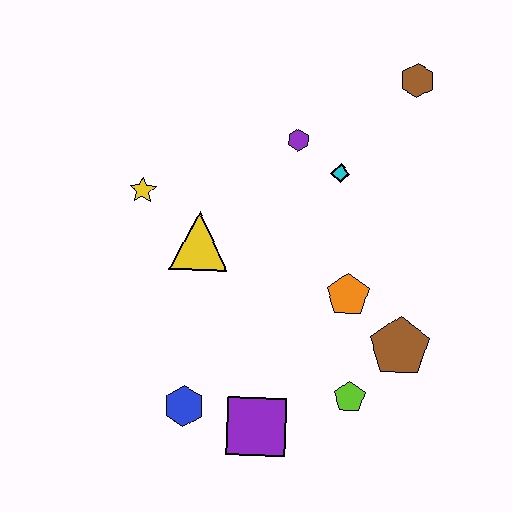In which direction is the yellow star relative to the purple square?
The yellow star is above the purple square.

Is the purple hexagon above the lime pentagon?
Yes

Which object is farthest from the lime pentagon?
The brown hexagon is farthest from the lime pentagon.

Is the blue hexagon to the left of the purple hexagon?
Yes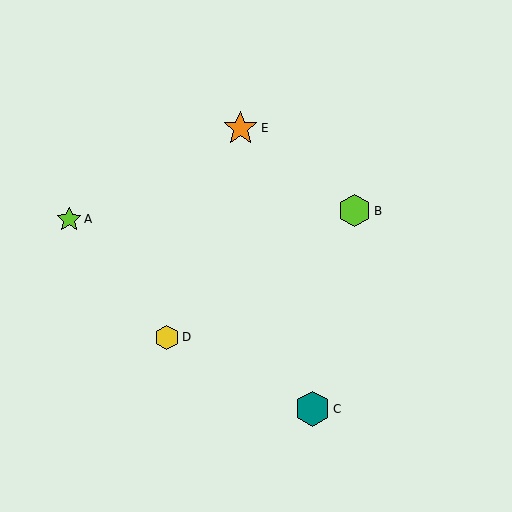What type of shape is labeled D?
Shape D is a yellow hexagon.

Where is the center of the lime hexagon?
The center of the lime hexagon is at (354, 211).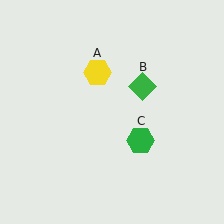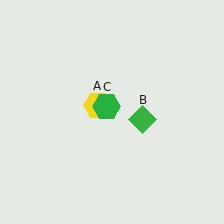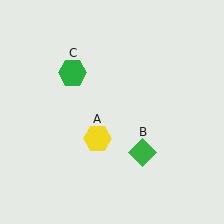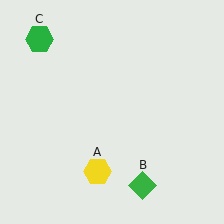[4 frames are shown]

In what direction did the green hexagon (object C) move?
The green hexagon (object C) moved up and to the left.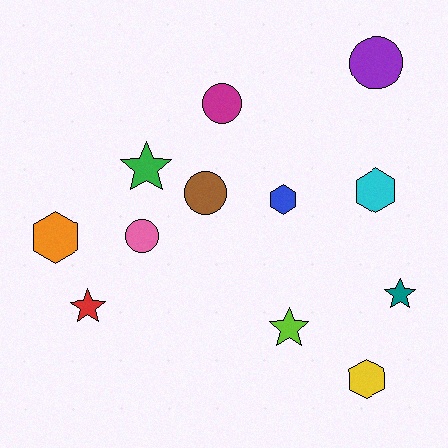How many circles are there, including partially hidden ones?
There are 4 circles.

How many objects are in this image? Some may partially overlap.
There are 12 objects.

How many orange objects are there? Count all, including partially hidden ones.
There is 1 orange object.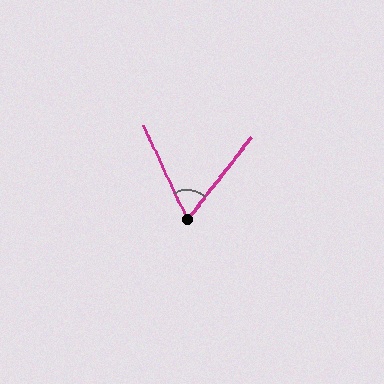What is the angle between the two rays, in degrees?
Approximately 63 degrees.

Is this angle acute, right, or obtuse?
It is acute.